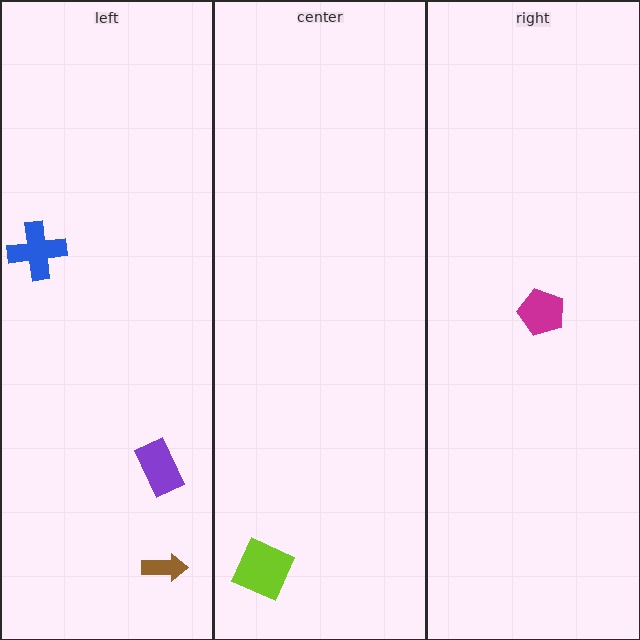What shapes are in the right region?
The magenta pentagon.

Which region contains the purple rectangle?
The left region.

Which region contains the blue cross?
The left region.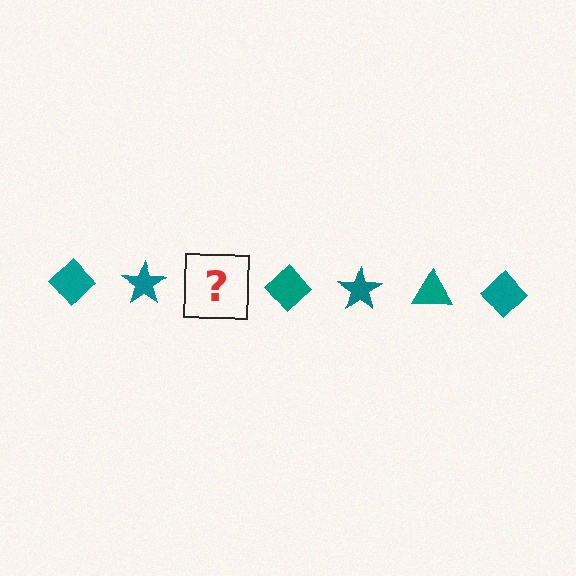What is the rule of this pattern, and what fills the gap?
The rule is that the pattern cycles through diamond, star, triangle shapes in teal. The gap should be filled with a teal triangle.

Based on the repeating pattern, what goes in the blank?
The blank should be a teal triangle.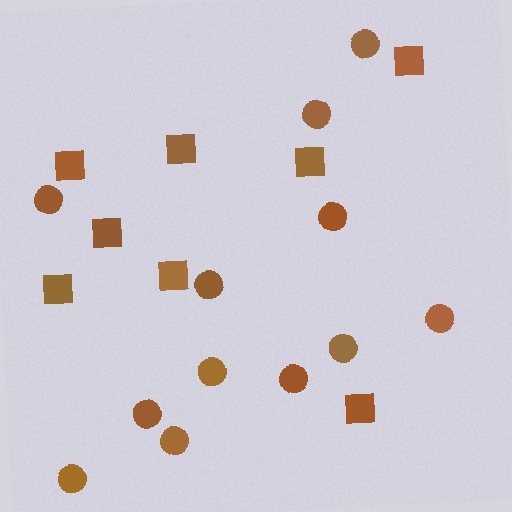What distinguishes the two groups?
There are 2 groups: one group of circles (12) and one group of squares (8).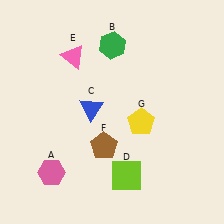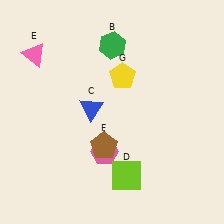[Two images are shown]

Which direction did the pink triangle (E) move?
The pink triangle (E) moved left.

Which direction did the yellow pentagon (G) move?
The yellow pentagon (G) moved up.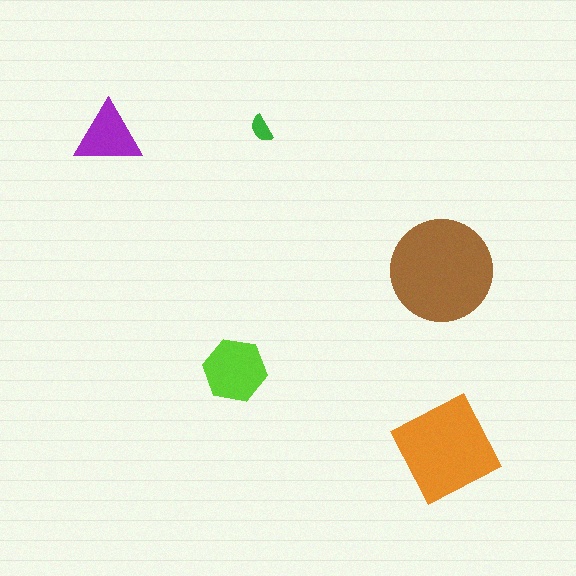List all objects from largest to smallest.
The brown circle, the orange diamond, the lime hexagon, the purple triangle, the green semicircle.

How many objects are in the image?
There are 5 objects in the image.